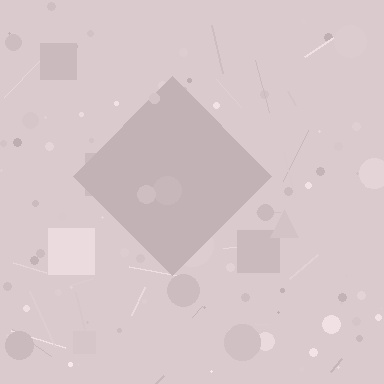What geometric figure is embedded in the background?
A diamond is embedded in the background.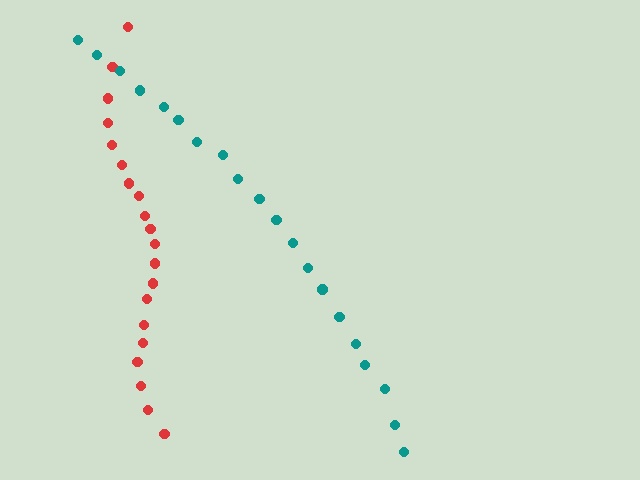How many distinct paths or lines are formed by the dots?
There are 2 distinct paths.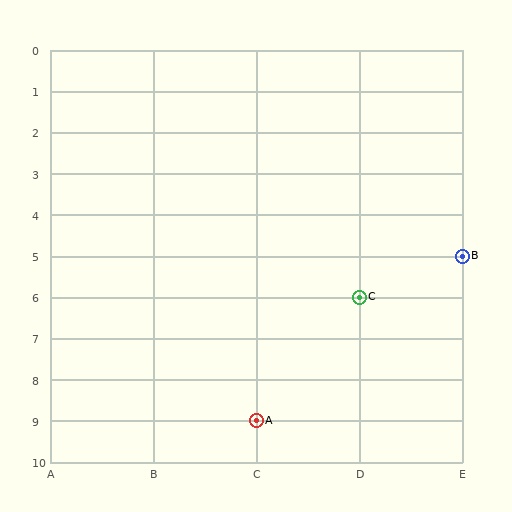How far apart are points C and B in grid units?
Points C and B are 1 column and 1 row apart (about 1.4 grid units diagonally).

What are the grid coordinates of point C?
Point C is at grid coordinates (D, 6).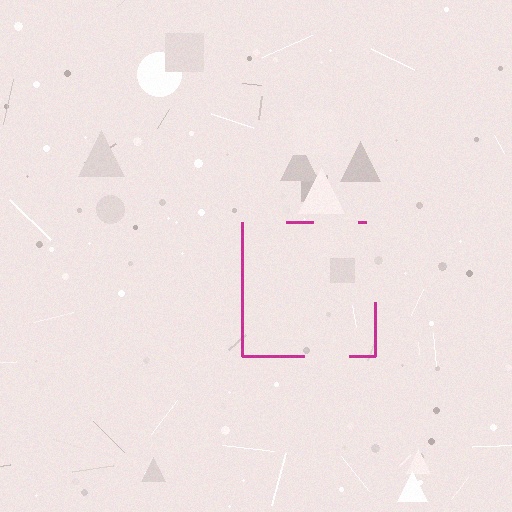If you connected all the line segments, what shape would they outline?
They would outline a square.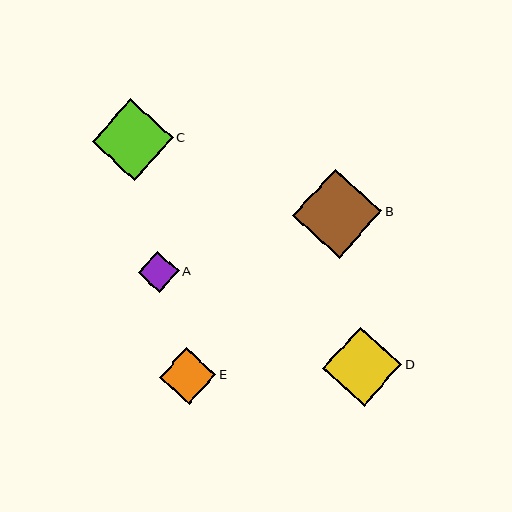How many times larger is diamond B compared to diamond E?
Diamond B is approximately 1.6 times the size of diamond E.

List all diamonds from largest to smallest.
From largest to smallest: B, C, D, E, A.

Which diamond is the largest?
Diamond B is the largest with a size of approximately 89 pixels.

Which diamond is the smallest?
Diamond A is the smallest with a size of approximately 41 pixels.